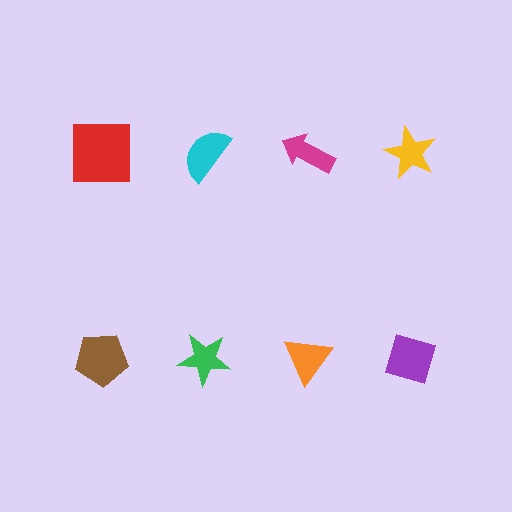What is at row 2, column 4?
A purple diamond.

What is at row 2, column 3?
An orange triangle.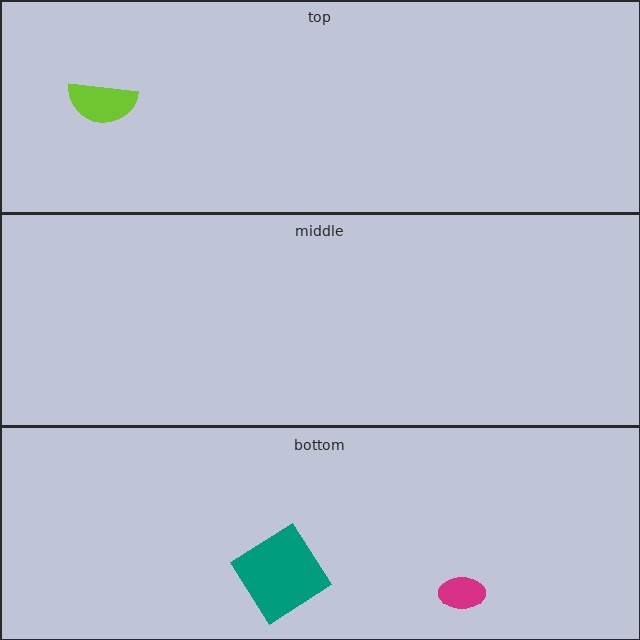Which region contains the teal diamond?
The bottom region.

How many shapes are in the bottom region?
2.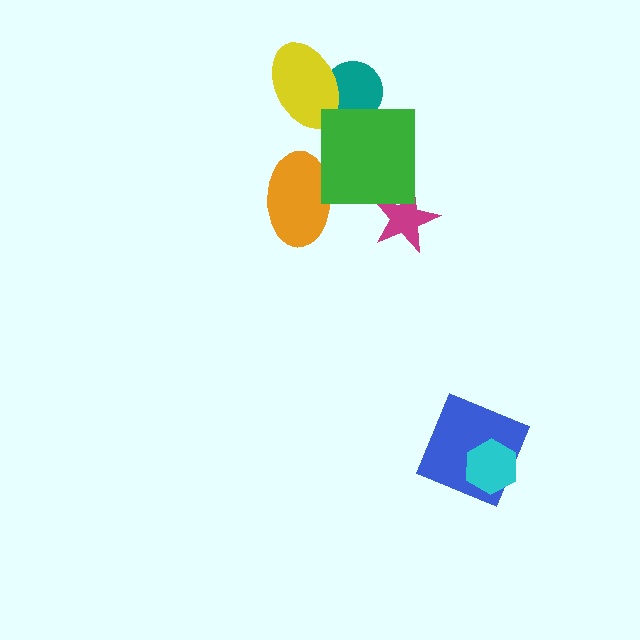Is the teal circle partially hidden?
Yes, it is partially covered by another shape.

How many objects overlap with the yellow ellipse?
1 object overlaps with the yellow ellipse.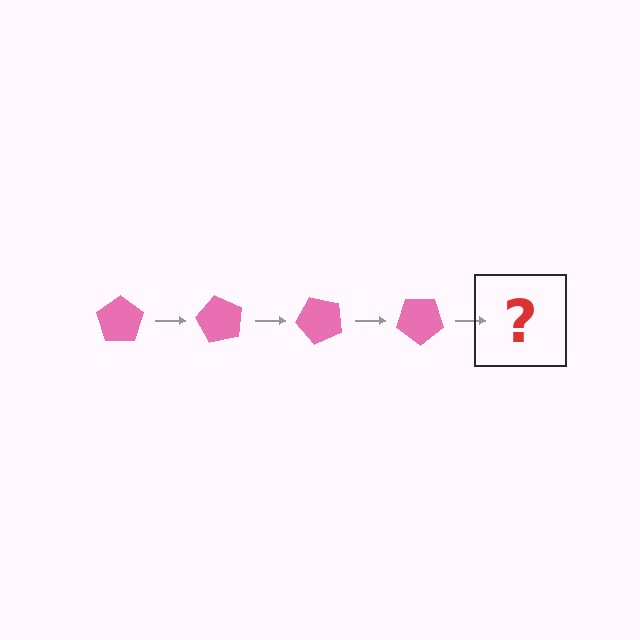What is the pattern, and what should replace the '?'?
The pattern is that the pentagon rotates 60 degrees each step. The '?' should be a pink pentagon rotated 240 degrees.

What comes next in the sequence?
The next element should be a pink pentagon rotated 240 degrees.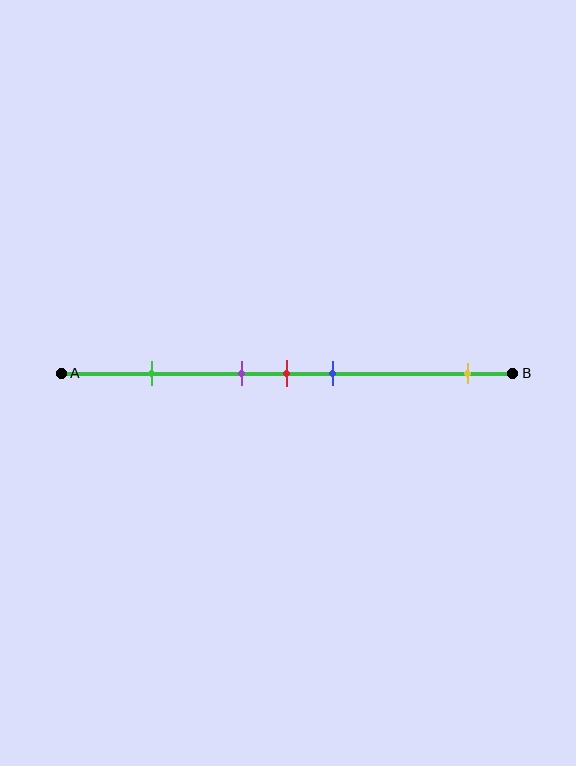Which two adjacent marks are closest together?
The purple and red marks are the closest adjacent pair.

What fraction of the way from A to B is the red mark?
The red mark is approximately 50% (0.5) of the way from A to B.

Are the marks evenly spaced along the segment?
No, the marks are not evenly spaced.